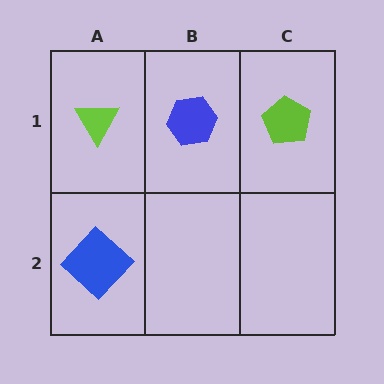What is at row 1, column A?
A lime triangle.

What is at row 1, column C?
A lime pentagon.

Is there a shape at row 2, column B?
No, that cell is empty.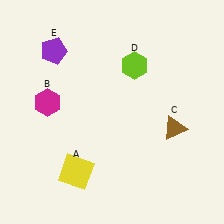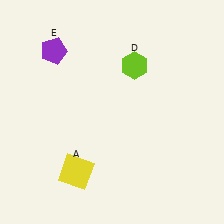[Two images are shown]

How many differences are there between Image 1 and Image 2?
There are 2 differences between the two images.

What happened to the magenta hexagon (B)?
The magenta hexagon (B) was removed in Image 2. It was in the top-left area of Image 1.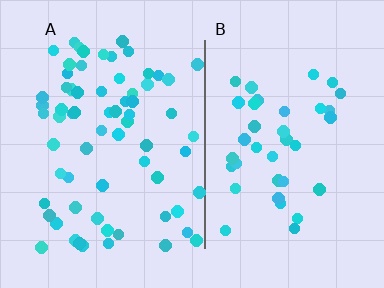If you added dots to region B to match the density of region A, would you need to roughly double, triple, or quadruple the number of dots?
Approximately double.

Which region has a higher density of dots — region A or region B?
A (the left).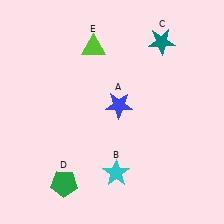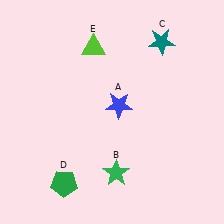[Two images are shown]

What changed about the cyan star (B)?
In Image 1, B is cyan. In Image 2, it changed to green.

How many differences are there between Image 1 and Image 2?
There is 1 difference between the two images.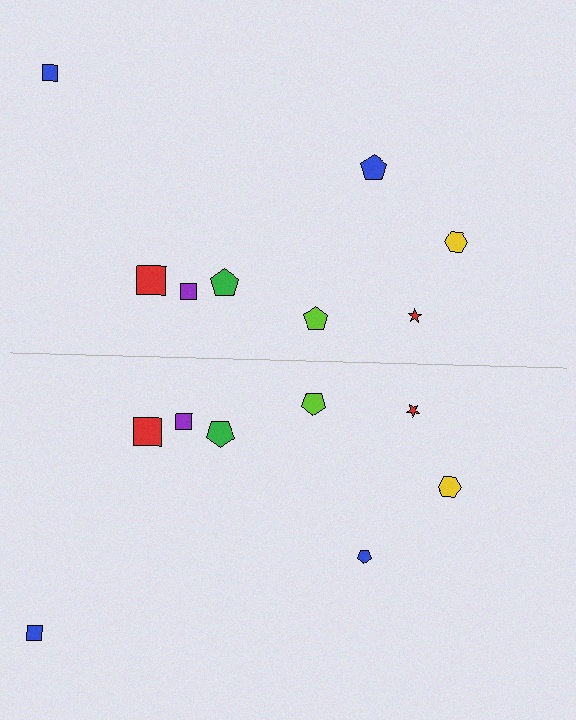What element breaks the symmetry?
The blue pentagon on the bottom side has a different size than its mirror counterpart.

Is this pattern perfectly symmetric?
No, the pattern is not perfectly symmetric. The blue pentagon on the bottom side has a different size than its mirror counterpart.